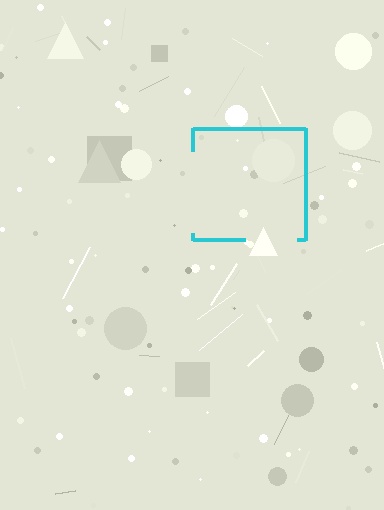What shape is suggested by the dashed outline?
The dashed outline suggests a square.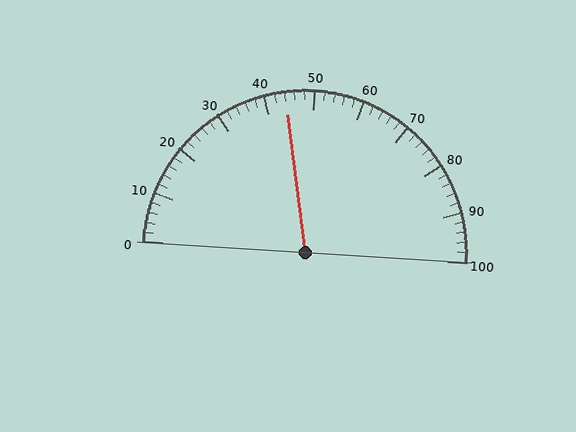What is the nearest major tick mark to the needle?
The nearest major tick mark is 40.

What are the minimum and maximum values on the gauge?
The gauge ranges from 0 to 100.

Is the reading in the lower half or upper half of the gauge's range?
The reading is in the lower half of the range (0 to 100).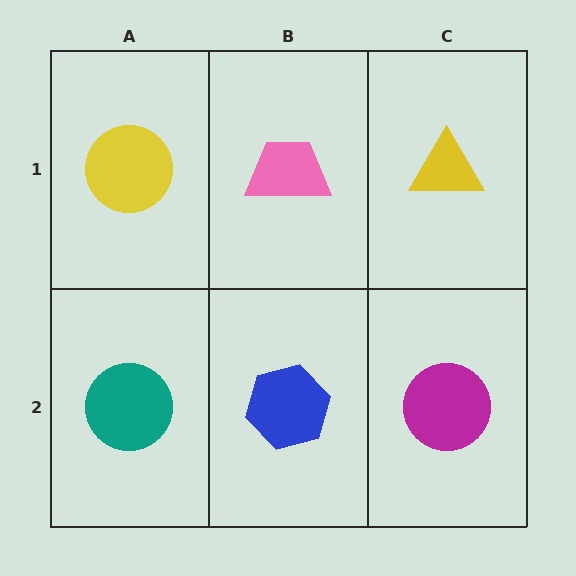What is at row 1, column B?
A pink trapezoid.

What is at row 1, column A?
A yellow circle.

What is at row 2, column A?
A teal circle.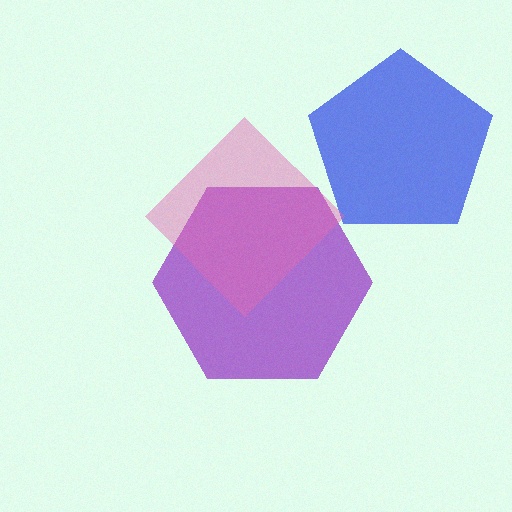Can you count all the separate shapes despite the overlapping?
Yes, there are 3 separate shapes.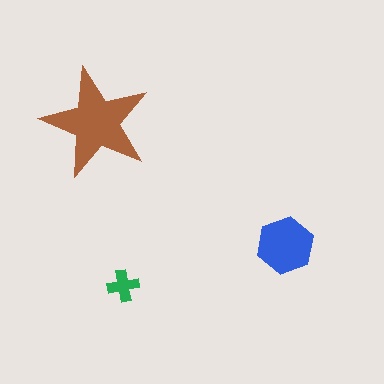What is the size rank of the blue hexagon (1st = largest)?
2nd.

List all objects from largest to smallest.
The brown star, the blue hexagon, the green cross.